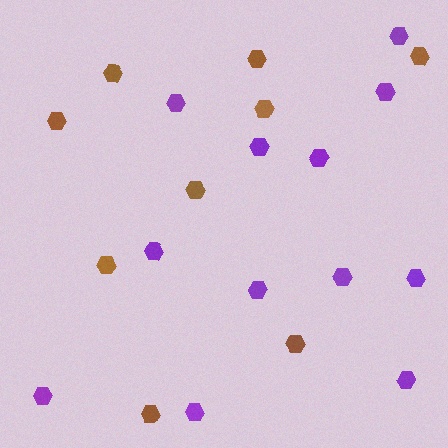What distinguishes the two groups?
There are 2 groups: one group of brown hexagons (9) and one group of purple hexagons (12).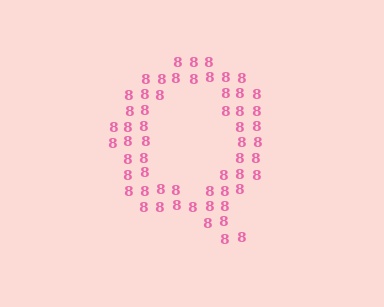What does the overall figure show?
The overall figure shows the letter Q.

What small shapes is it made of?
It is made of small digit 8's.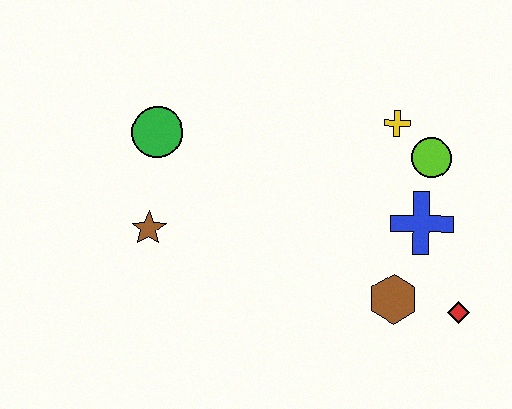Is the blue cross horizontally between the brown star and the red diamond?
Yes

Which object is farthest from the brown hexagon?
The green circle is farthest from the brown hexagon.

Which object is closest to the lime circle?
The yellow cross is closest to the lime circle.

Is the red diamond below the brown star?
Yes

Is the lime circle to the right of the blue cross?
Yes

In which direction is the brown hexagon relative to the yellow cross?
The brown hexagon is below the yellow cross.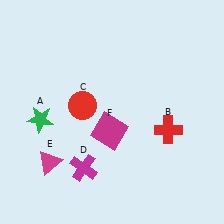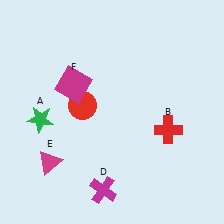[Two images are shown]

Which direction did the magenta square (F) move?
The magenta square (F) moved up.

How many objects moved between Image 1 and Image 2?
2 objects moved between the two images.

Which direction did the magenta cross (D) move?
The magenta cross (D) moved down.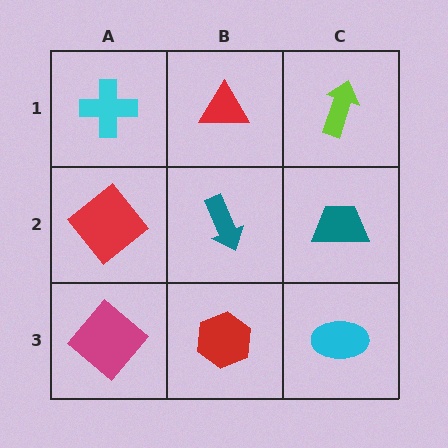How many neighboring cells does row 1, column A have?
2.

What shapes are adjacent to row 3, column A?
A red diamond (row 2, column A), a red hexagon (row 3, column B).